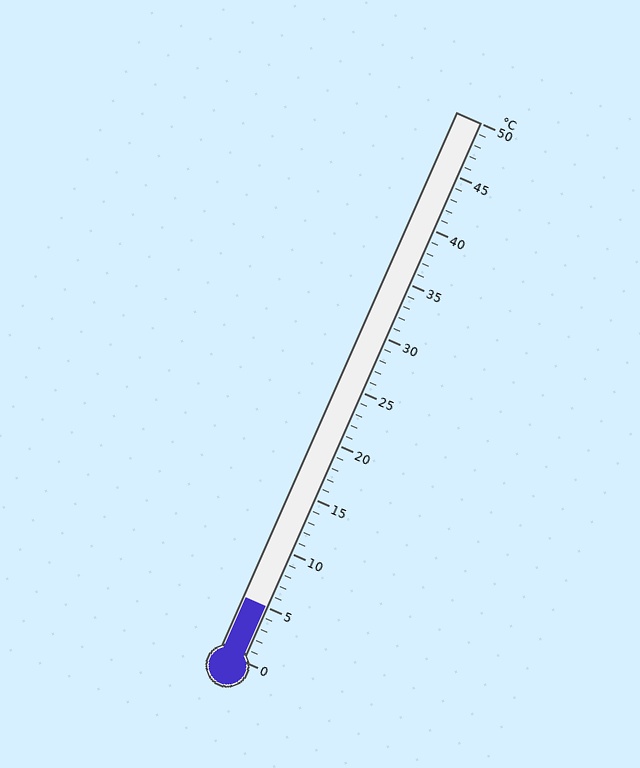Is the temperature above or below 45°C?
The temperature is below 45°C.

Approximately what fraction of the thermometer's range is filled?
The thermometer is filled to approximately 10% of its range.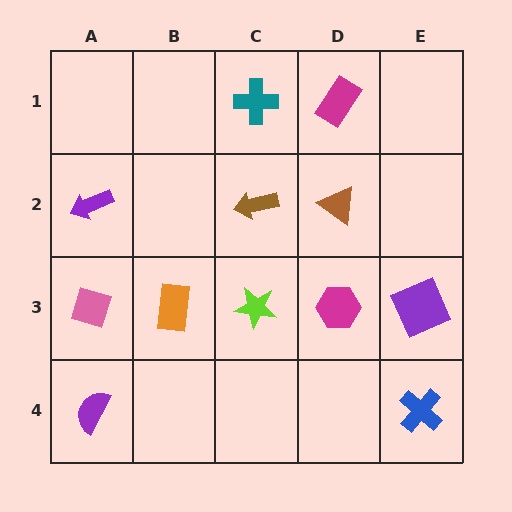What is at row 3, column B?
An orange rectangle.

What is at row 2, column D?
A brown triangle.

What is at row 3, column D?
A magenta hexagon.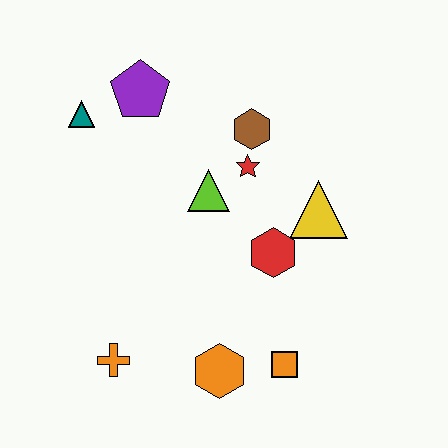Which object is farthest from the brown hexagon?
The orange cross is farthest from the brown hexagon.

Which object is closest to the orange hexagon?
The orange square is closest to the orange hexagon.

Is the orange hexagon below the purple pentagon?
Yes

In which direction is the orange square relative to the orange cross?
The orange square is to the right of the orange cross.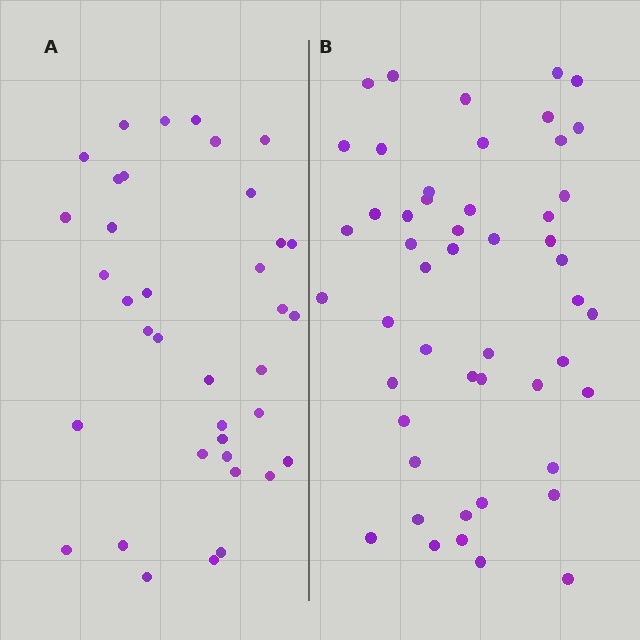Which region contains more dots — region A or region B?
Region B (the right region) has more dots.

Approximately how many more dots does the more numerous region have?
Region B has approximately 15 more dots than region A.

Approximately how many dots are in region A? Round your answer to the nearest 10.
About 40 dots. (The exact count is 37, which rounds to 40.)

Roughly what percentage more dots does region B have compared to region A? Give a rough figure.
About 35% more.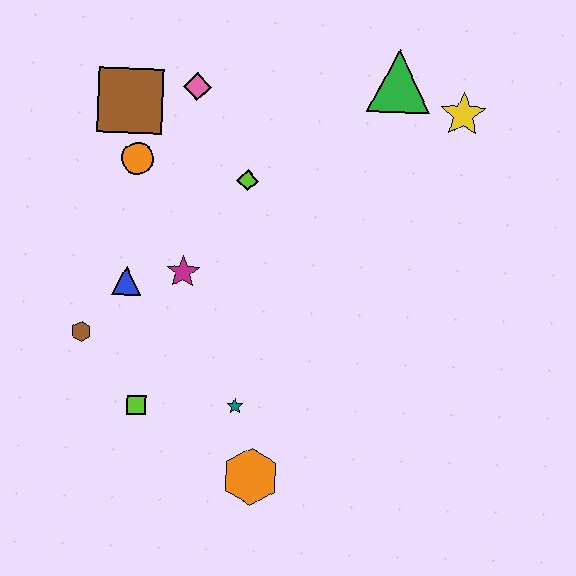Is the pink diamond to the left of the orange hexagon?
Yes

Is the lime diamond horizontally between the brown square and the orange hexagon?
Yes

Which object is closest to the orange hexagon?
The teal star is closest to the orange hexagon.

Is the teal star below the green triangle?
Yes